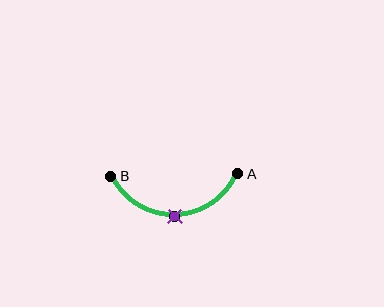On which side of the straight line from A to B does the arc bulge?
The arc bulges below the straight line connecting A and B.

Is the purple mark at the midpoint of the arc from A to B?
Yes. The purple mark lies on the arc at equal arc-length from both A and B — it is the arc midpoint.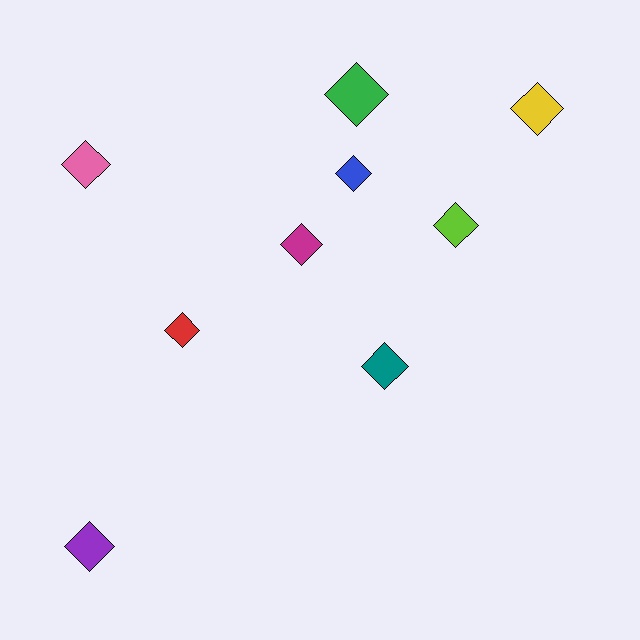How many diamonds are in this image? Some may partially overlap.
There are 9 diamonds.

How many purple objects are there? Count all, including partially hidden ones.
There is 1 purple object.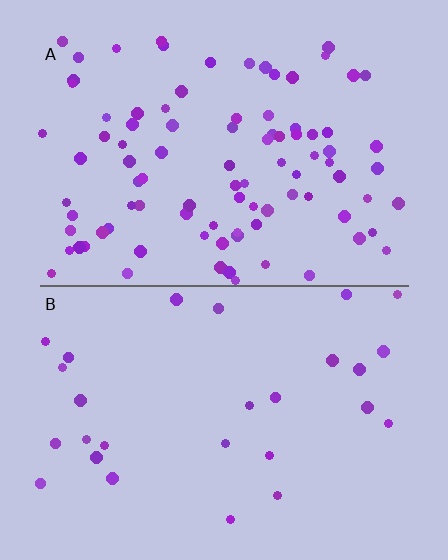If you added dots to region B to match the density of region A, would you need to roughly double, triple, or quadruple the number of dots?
Approximately triple.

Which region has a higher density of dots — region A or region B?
A (the top).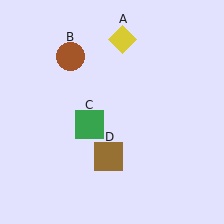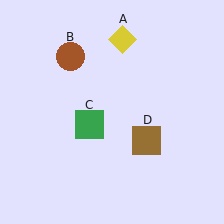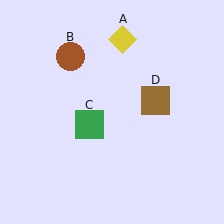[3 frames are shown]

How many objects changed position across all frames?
1 object changed position: brown square (object D).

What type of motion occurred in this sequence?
The brown square (object D) rotated counterclockwise around the center of the scene.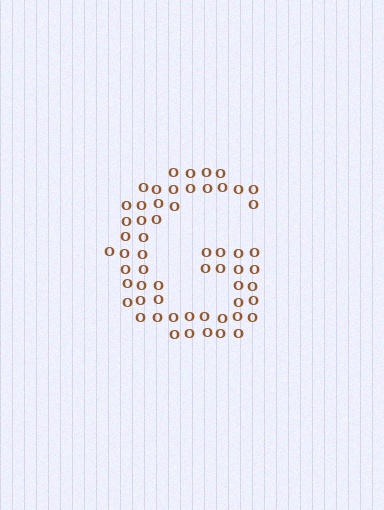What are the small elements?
The small elements are letter O's.